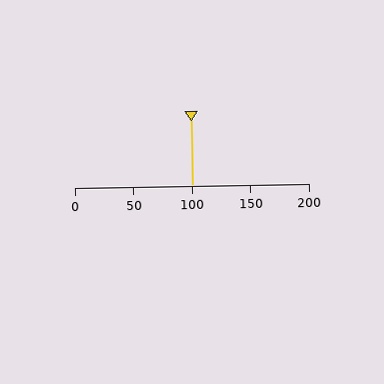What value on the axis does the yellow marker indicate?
The marker indicates approximately 100.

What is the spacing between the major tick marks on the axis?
The major ticks are spaced 50 apart.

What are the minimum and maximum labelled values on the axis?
The axis runs from 0 to 200.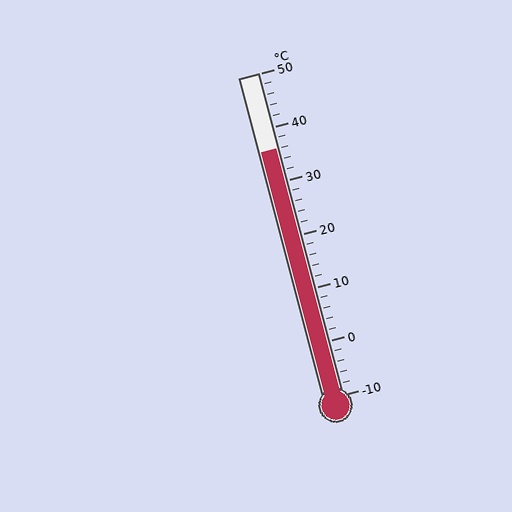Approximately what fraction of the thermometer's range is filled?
The thermometer is filled to approximately 75% of its range.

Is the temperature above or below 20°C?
The temperature is above 20°C.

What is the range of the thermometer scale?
The thermometer scale ranges from -10°C to 50°C.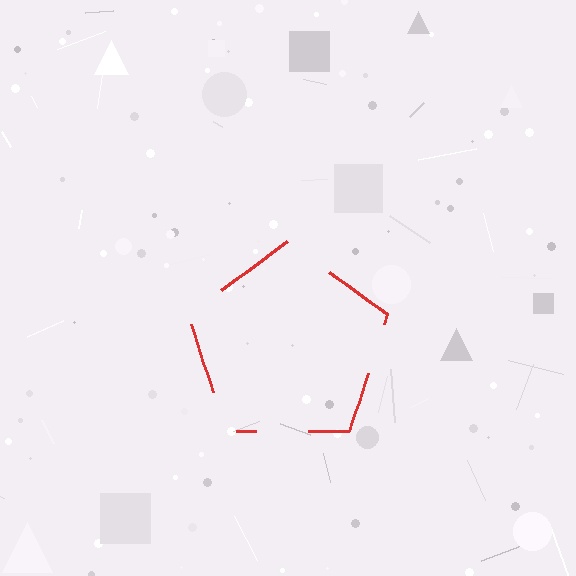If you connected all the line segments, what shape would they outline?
They would outline a pentagon.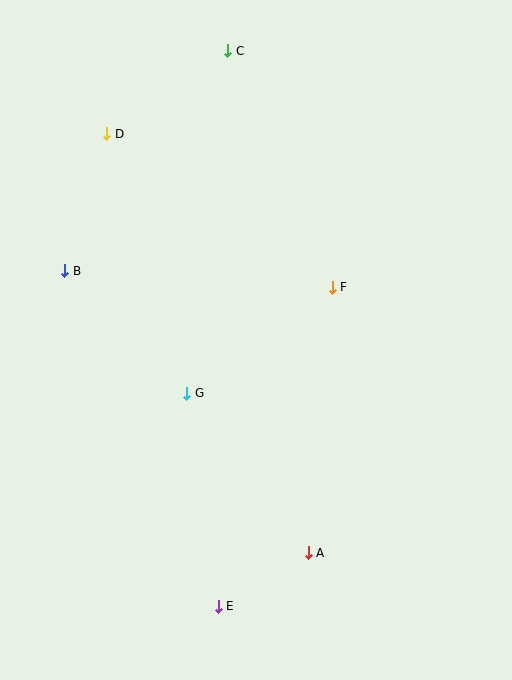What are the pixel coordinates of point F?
Point F is at (332, 287).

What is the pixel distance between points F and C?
The distance between F and C is 259 pixels.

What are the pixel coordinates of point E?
Point E is at (218, 606).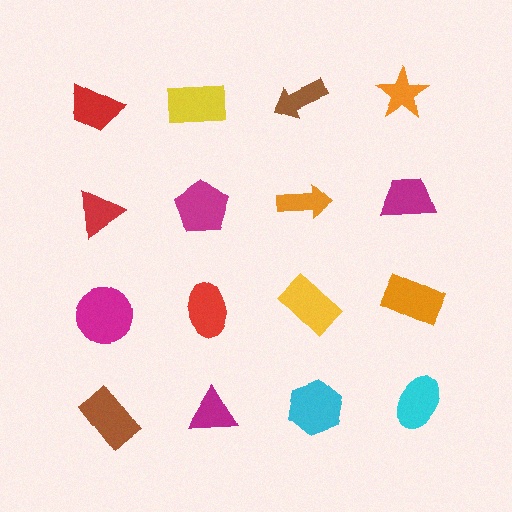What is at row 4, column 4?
A cyan ellipse.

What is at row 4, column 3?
A cyan hexagon.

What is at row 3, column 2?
A red ellipse.